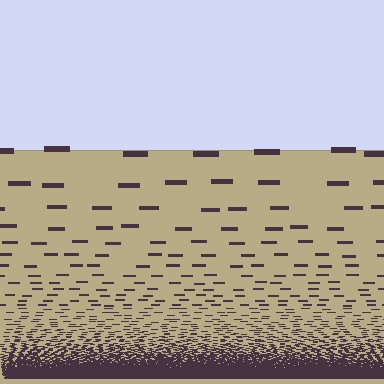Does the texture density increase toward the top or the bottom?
Density increases toward the bottom.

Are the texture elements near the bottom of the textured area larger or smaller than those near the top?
Smaller. The gradient is inverted — elements near the bottom are smaller and denser.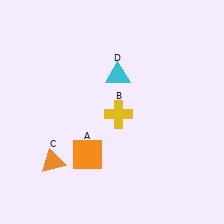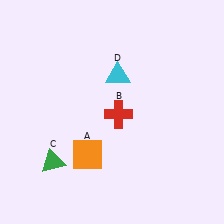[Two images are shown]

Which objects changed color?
B changed from yellow to red. C changed from orange to green.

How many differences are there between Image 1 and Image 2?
There are 2 differences between the two images.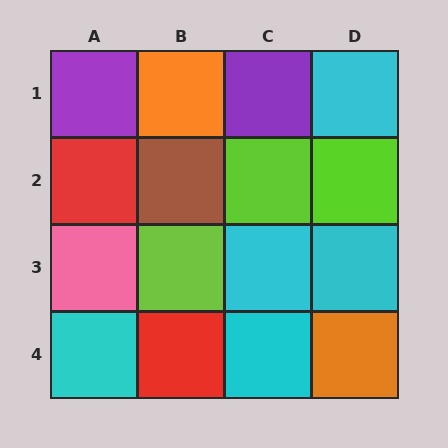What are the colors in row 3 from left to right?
Pink, lime, cyan, cyan.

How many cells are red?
2 cells are red.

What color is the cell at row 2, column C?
Lime.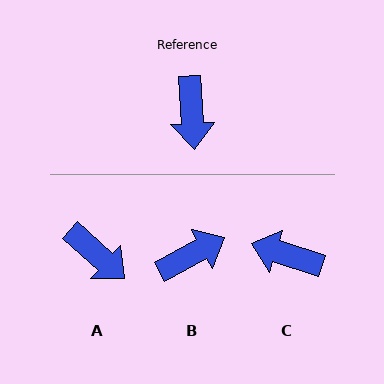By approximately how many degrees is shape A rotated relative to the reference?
Approximately 45 degrees counter-clockwise.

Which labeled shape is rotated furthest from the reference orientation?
B, about 114 degrees away.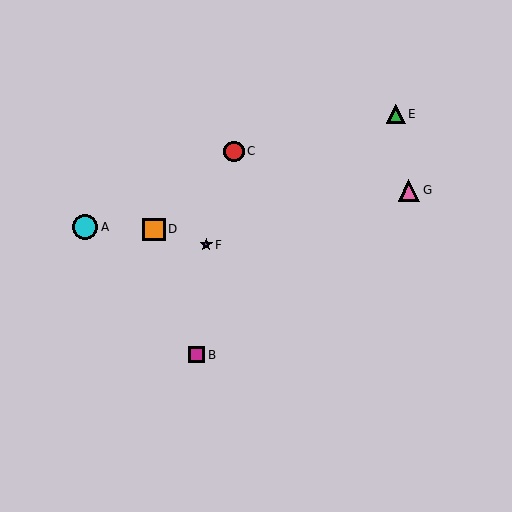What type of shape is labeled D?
Shape D is an orange square.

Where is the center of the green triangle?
The center of the green triangle is at (396, 114).